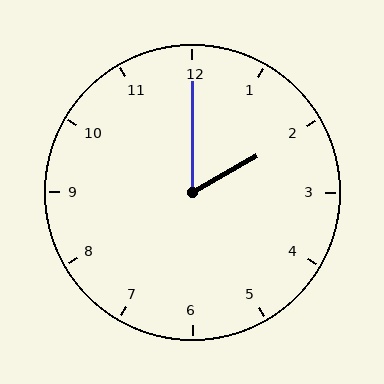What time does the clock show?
2:00.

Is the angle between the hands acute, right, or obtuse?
It is acute.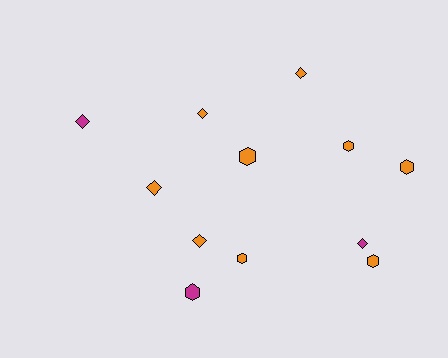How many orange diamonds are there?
There are 4 orange diamonds.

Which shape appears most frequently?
Hexagon, with 6 objects.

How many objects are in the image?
There are 12 objects.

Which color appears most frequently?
Orange, with 9 objects.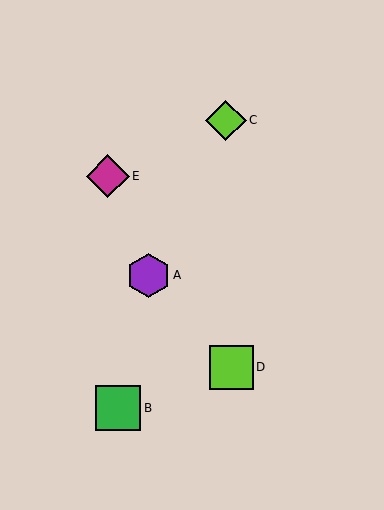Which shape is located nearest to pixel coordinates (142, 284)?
The purple hexagon (labeled A) at (148, 275) is nearest to that location.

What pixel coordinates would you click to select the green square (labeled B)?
Click at (118, 408) to select the green square B.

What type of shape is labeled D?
Shape D is a lime square.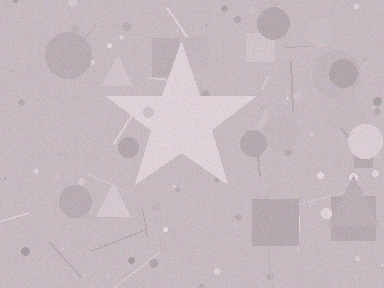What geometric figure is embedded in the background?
A star is embedded in the background.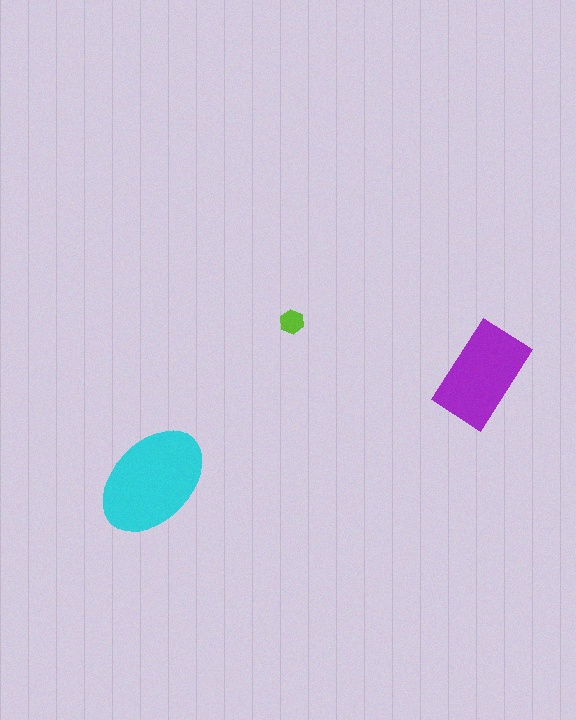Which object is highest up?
The lime hexagon is topmost.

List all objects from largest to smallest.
The cyan ellipse, the purple rectangle, the lime hexagon.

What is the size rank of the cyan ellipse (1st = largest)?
1st.